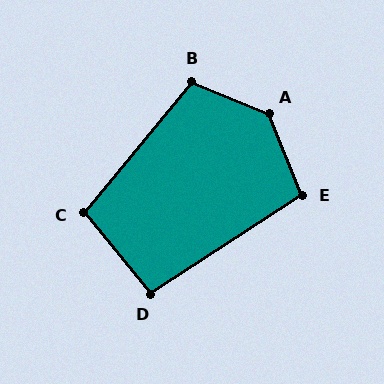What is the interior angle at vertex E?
Approximately 101 degrees (obtuse).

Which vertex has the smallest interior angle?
D, at approximately 96 degrees.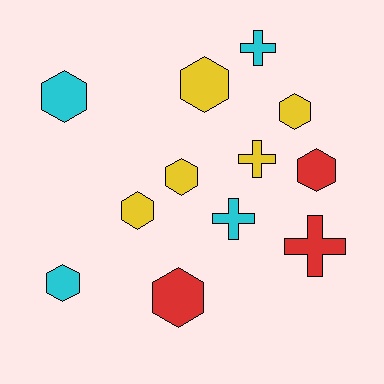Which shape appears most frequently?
Hexagon, with 8 objects.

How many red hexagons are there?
There are 2 red hexagons.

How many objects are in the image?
There are 12 objects.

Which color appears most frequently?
Yellow, with 5 objects.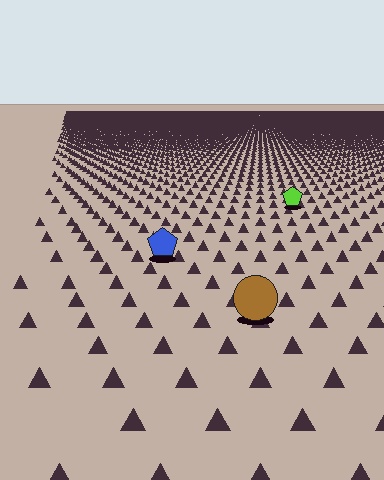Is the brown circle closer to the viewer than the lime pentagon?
Yes. The brown circle is closer — you can tell from the texture gradient: the ground texture is coarser near it.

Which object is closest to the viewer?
The brown circle is closest. The texture marks near it are larger and more spread out.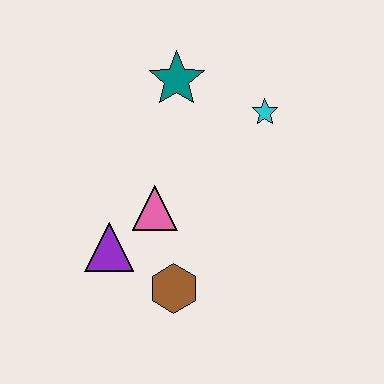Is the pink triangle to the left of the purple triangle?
No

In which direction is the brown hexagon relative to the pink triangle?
The brown hexagon is below the pink triangle.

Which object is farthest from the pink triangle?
The cyan star is farthest from the pink triangle.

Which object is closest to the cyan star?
The teal star is closest to the cyan star.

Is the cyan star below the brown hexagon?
No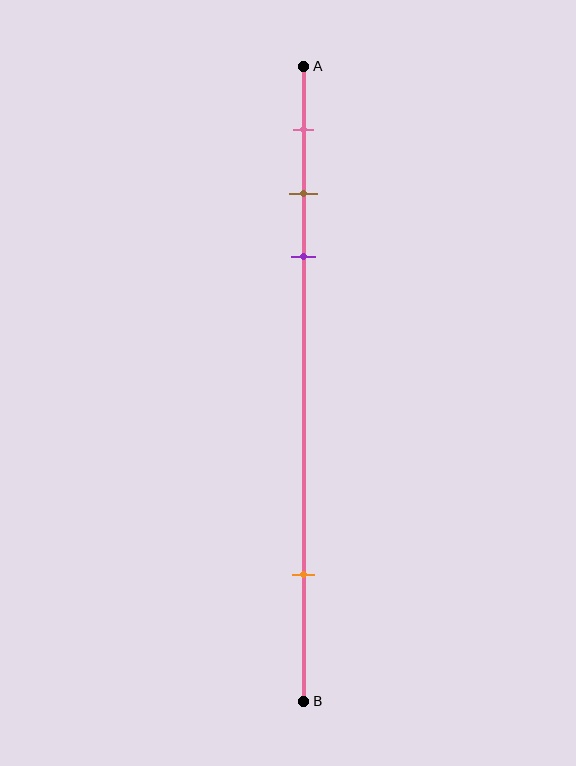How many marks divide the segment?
There are 4 marks dividing the segment.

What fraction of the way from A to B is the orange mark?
The orange mark is approximately 80% (0.8) of the way from A to B.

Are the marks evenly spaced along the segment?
No, the marks are not evenly spaced.